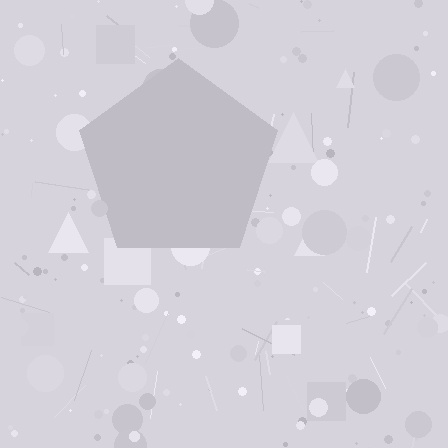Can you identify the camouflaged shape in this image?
The camouflaged shape is a pentagon.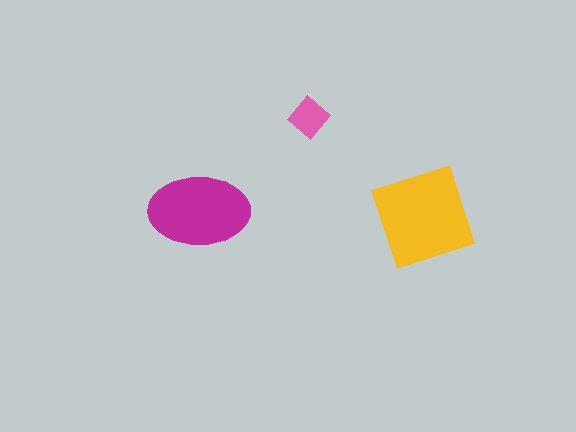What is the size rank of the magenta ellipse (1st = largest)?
2nd.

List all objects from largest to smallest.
The yellow diamond, the magenta ellipse, the pink diamond.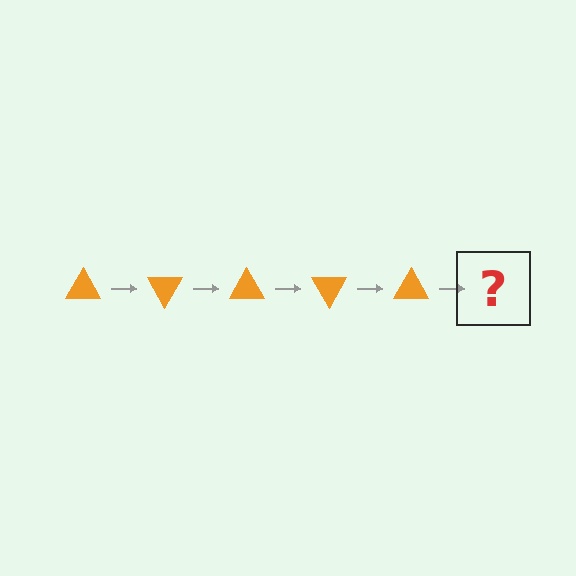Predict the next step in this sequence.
The next step is an orange triangle rotated 300 degrees.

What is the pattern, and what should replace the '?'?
The pattern is that the triangle rotates 60 degrees each step. The '?' should be an orange triangle rotated 300 degrees.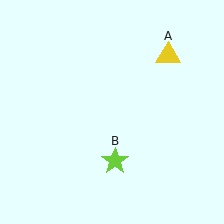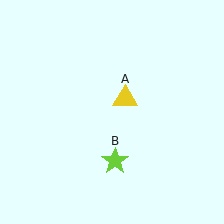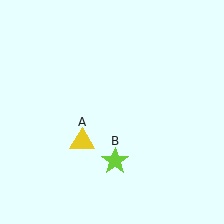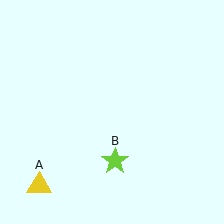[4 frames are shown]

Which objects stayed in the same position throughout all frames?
Lime star (object B) remained stationary.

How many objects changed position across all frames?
1 object changed position: yellow triangle (object A).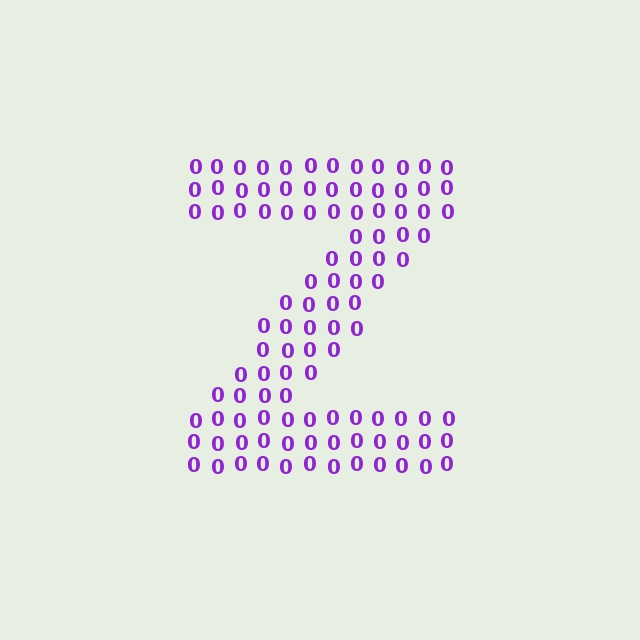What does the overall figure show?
The overall figure shows the letter Z.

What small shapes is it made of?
It is made of small digit 0's.